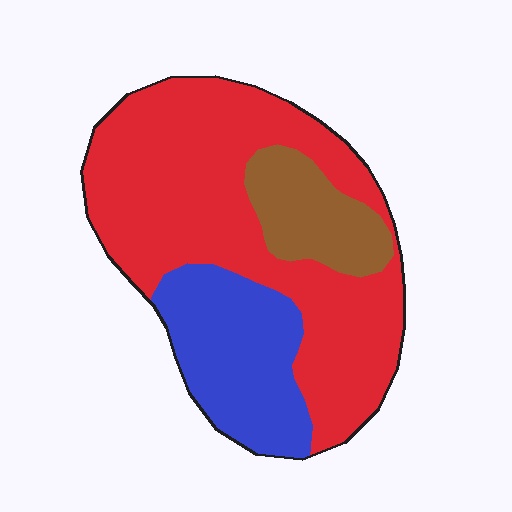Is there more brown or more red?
Red.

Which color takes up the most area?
Red, at roughly 60%.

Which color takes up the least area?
Brown, at roughly 15%.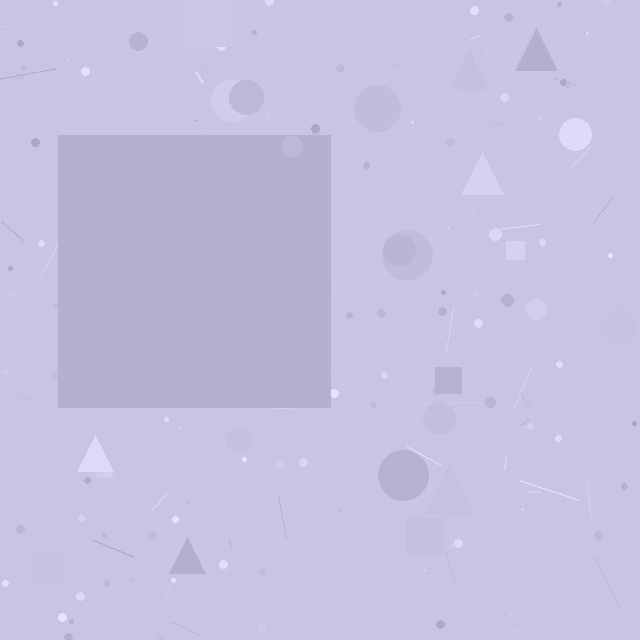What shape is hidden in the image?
A square is hidden in the image.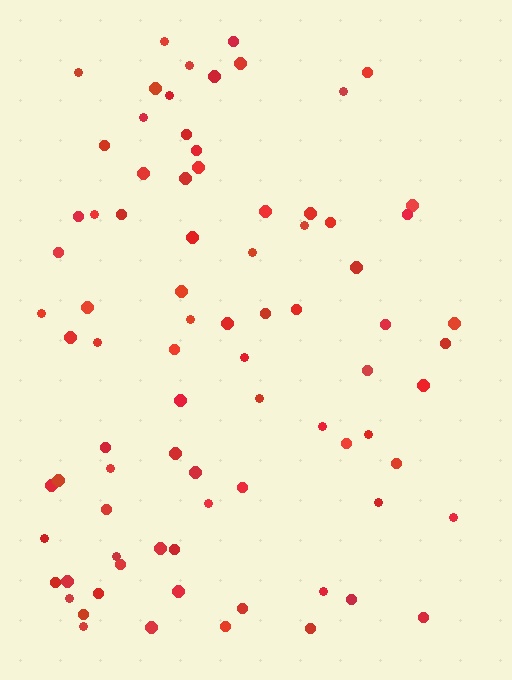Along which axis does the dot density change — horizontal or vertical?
Horizontal.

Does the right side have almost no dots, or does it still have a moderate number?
Still a moderate number, just noticeably fewer than the left.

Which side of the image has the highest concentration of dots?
The left.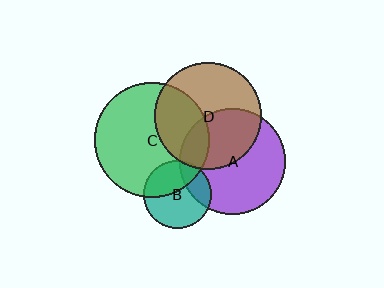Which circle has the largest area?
Circle C (green).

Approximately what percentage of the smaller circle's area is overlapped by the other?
Approximately 5%.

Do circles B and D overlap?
Yes.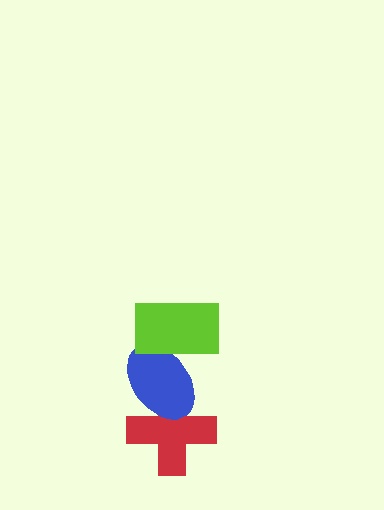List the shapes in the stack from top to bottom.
From top to bottom: the lime rectangle, the blue ellipse, the red cross.